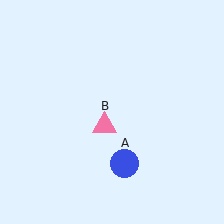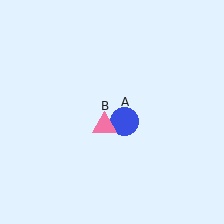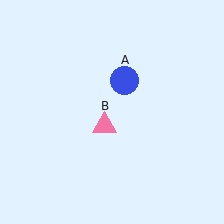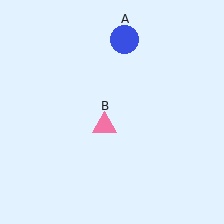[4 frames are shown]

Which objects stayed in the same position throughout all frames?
Pink triangle (object B) remained stationary.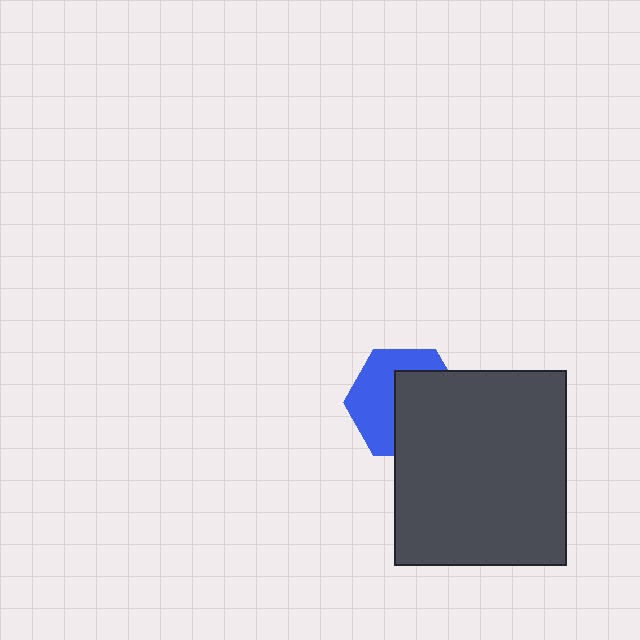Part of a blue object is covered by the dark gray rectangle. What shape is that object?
It is a hexagon.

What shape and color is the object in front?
The object in front is a dark gray rectangle.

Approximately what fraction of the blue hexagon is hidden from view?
Roughly 52% of the blue hexagon is hidden behind the dark gray rectangle.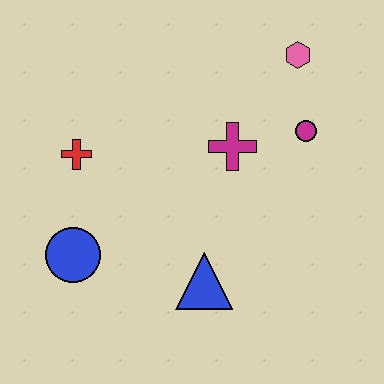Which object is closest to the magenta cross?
The magenta circle is closest to the magenta cross.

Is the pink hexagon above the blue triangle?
Yes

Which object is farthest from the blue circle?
The pink hexagon is farthest from the blue circle.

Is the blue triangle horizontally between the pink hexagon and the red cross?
Yes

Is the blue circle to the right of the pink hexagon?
No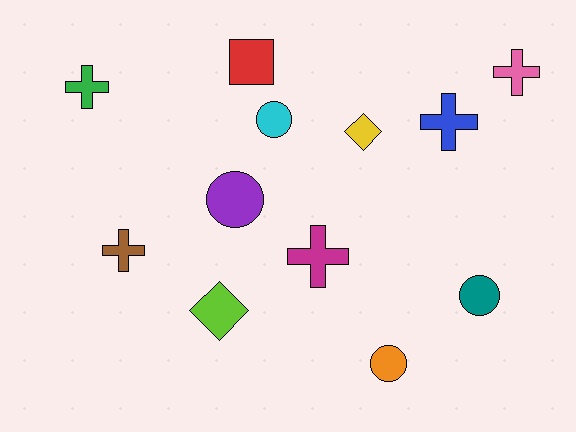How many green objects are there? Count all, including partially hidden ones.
There is 1 green object.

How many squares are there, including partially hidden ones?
There is 1 square.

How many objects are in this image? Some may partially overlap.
There are 12 objects.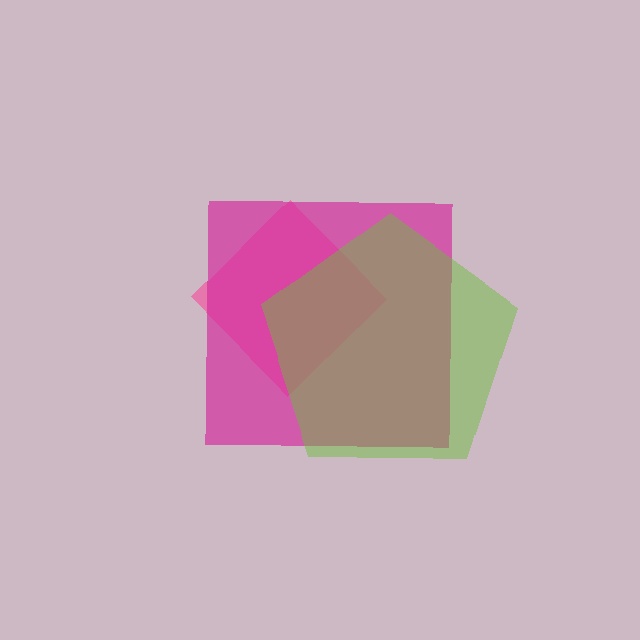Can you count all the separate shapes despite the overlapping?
Yes, there are 3 separate shapes.